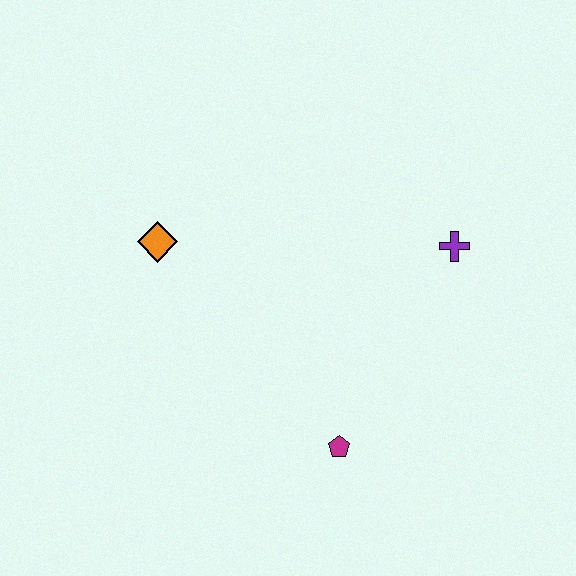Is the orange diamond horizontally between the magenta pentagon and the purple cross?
No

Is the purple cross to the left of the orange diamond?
No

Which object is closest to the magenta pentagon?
The purple cross is closest to the magenta pentagon.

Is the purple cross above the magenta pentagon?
Yes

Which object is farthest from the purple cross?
The orange diamond is farthest from the purple cross.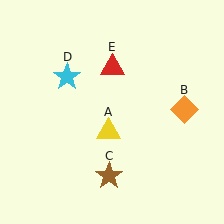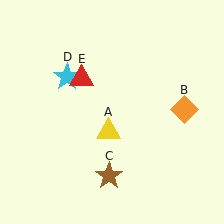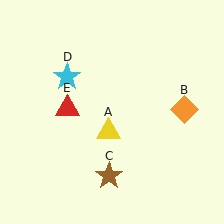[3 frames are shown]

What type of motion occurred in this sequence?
The red triangle (object E) rotated counterclockwise around the center of the scene.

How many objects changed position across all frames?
1 object changed position: red triangle (object E).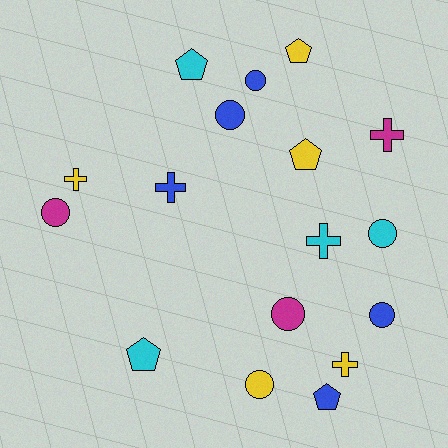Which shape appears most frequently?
Circle, with 7 objects.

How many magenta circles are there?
There are 2 magenta circles.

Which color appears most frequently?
Blue, with 5 objects.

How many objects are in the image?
There are 17 objects.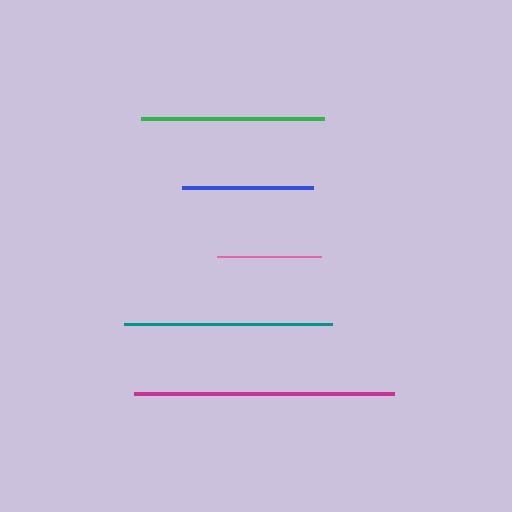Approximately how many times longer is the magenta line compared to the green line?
The magenta line is approximately 1.4 times the length of the green line.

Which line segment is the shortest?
The pink line is the shortest at approximately 104 pixels.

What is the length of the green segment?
The green segment is approximately 183 pixels long.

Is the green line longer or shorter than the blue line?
The green line is longer than the blue line.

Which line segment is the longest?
The magenta line is the longest at approximately 260 pixels.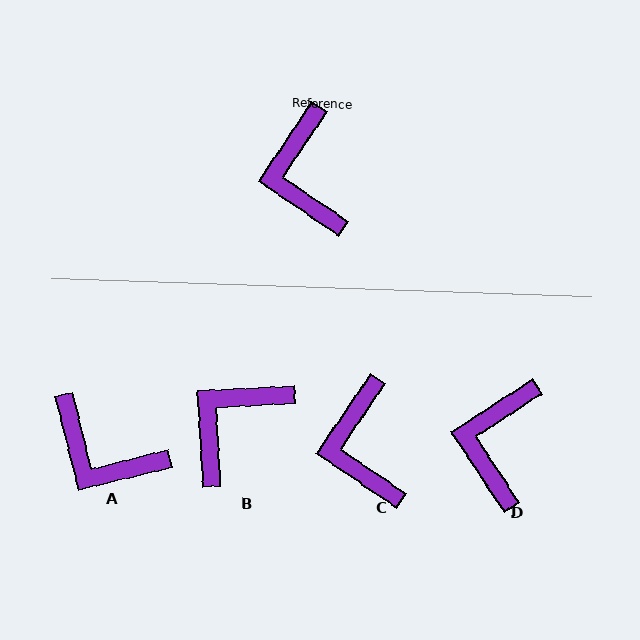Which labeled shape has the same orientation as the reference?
C.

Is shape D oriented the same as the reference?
No, it is off by about 23 degrees.